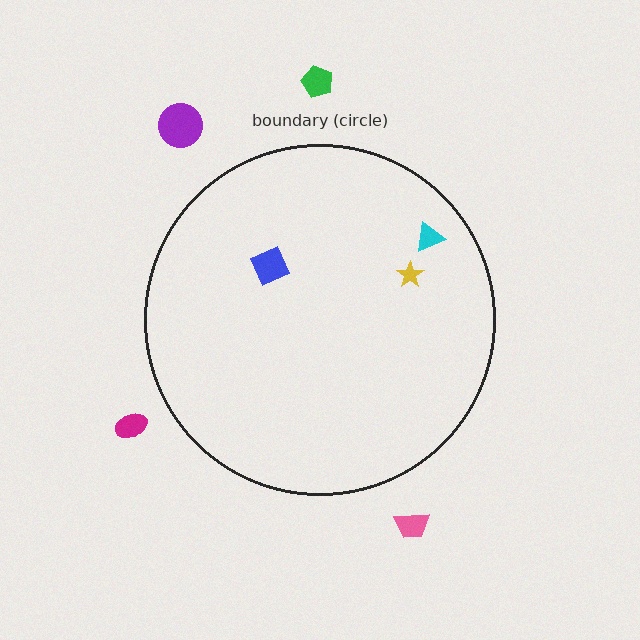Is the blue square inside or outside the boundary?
Inside.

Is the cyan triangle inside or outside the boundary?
Inside.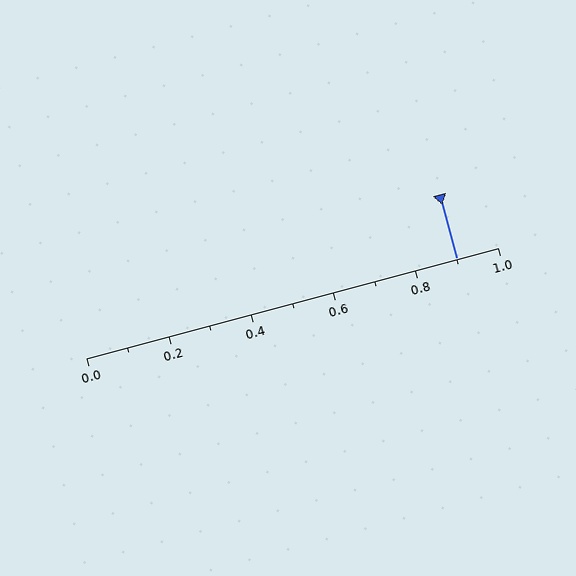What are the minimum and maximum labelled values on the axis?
The axis runs from 0.0 to 1.0.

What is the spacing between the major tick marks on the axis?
The major ticks are spaced 0.2 apart.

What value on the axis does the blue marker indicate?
The marker indicates approximately 0.9.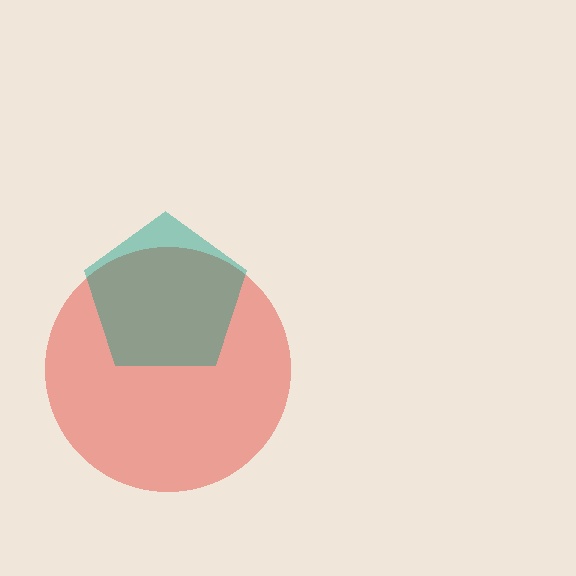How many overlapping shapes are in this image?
There are 2 overlapping shapes in the image.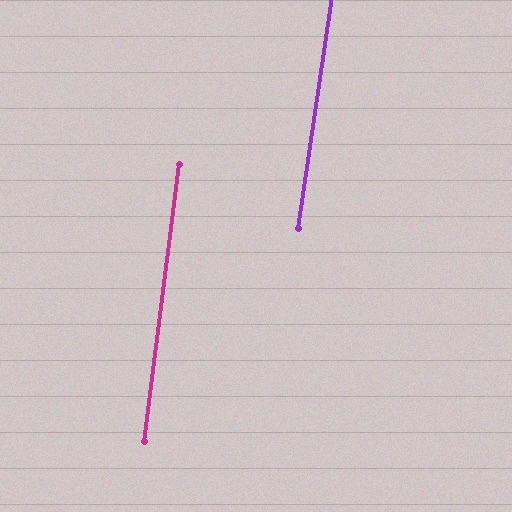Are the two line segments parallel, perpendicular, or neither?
Parallel — their directions differ by only 1.0°.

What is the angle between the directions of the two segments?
Approximately 1 degree.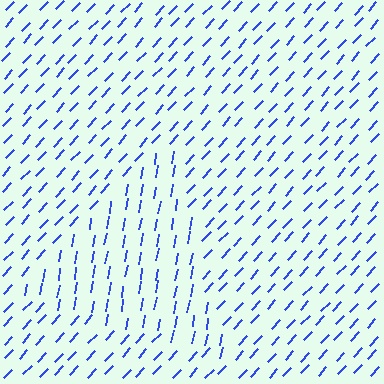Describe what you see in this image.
The image is filled with small blue line segments. A triangle region in the image has lines oriented differently from the surrounding lines, creating a visible texture boundary.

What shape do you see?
I see a triangle.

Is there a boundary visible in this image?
Yes, there is a texture boundary formed by a change in line orientation.